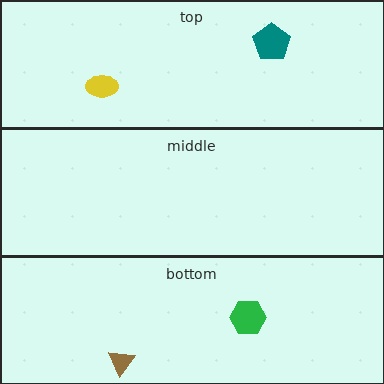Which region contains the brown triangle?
The bottom region.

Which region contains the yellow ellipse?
The top region.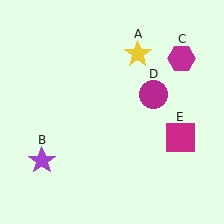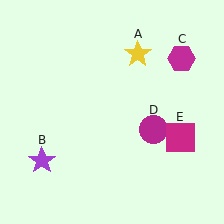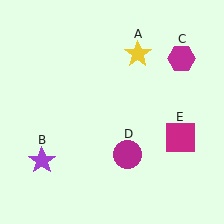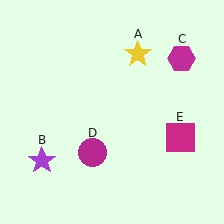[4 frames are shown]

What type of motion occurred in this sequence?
The magenta circle (object D) rotated clockwise around the center of the scene.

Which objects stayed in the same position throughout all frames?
Yellow star (object A) and purple star (object B) and magenta hexagon (object C) and magenta square (object E) remained stationary.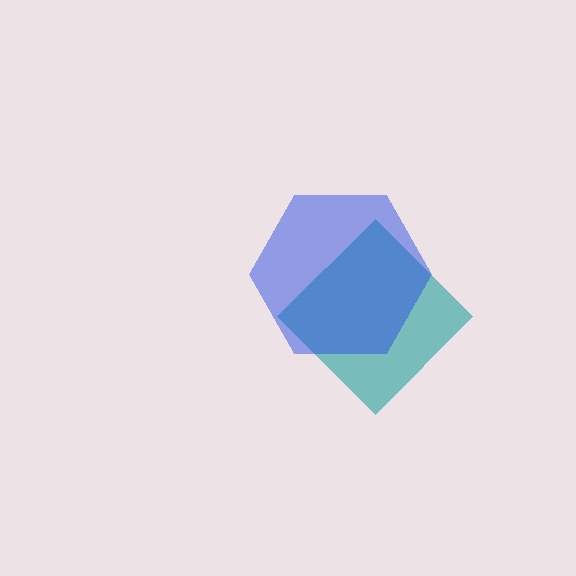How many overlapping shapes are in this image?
There are 2 overlapping shapes in the image.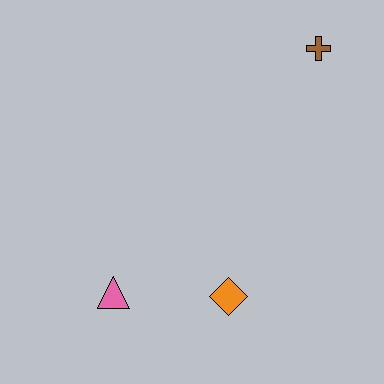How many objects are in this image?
There are 3 objects.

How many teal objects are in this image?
There are no teal objects.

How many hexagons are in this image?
There are no hexagons.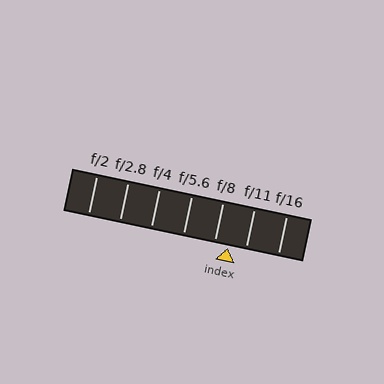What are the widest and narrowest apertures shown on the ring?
The widest aperture shown is f/2 and the narrowest is f/16.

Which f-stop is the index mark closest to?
The index mark is closest to f/8.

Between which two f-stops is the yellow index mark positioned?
The index mark is between f/8 and f/11.